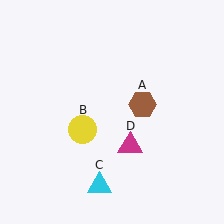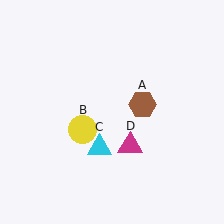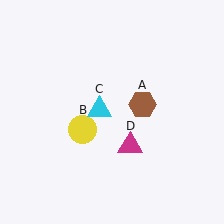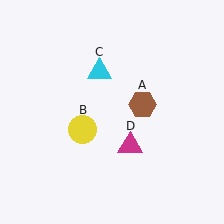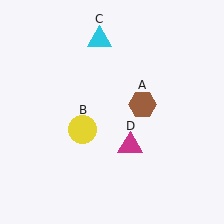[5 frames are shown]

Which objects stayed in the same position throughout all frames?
Brown hexagon (object A) and yellow circle (object B) and magenta triangle (object D) remained stationary.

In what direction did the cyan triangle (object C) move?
The cyan triangle (object C) moved up.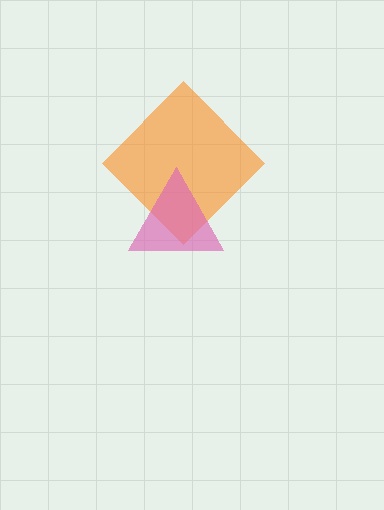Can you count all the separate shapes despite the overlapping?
Yes, there are 2 separate shapes.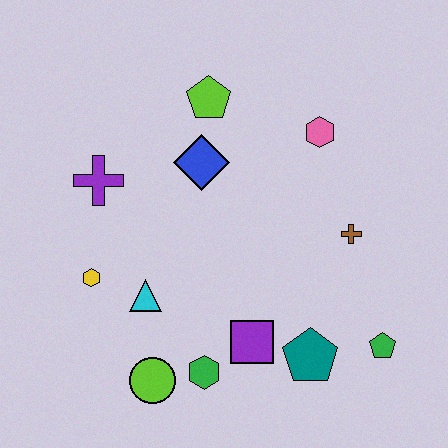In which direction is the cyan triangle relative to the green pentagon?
The cyan triangle is to the left of the green pentagon.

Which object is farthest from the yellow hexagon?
The green pentagon is farthest from the yellow hexagon.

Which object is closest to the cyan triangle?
The yellow hexagon is closest to the cyan triangle.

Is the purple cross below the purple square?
No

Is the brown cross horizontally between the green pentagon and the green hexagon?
Yes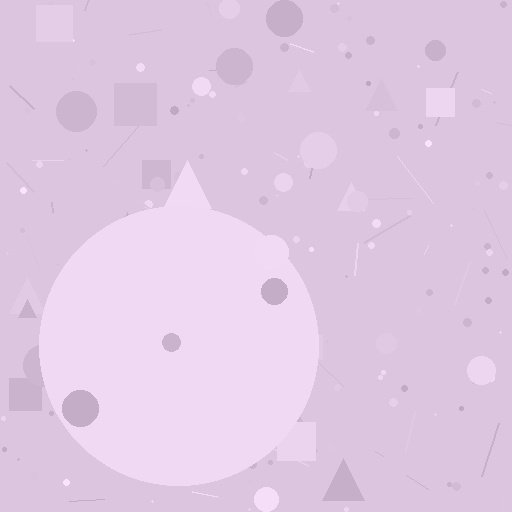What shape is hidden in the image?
A circle is hidden in the image.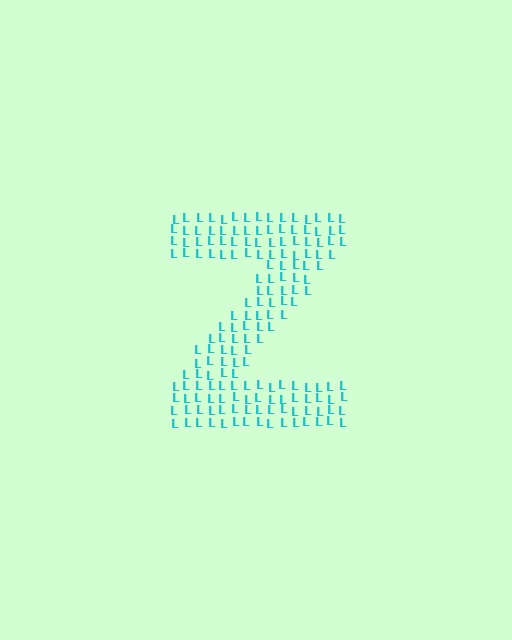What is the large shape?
The large shape is the letter Z.